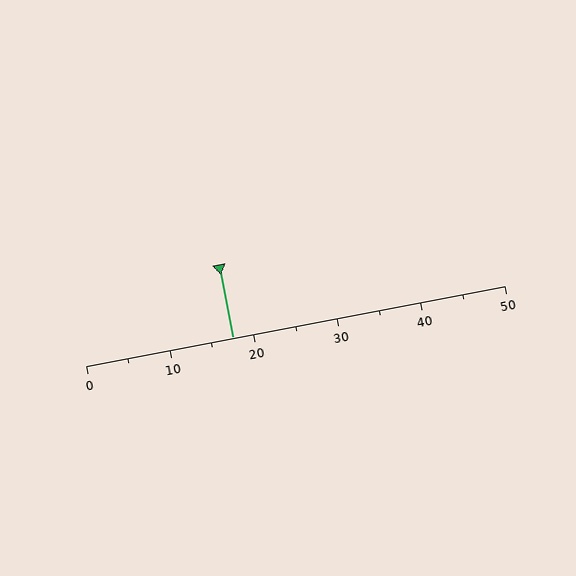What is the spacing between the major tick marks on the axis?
The major ticks are spaced 10 apart.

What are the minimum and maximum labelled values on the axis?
The axis runs from 0 to 50.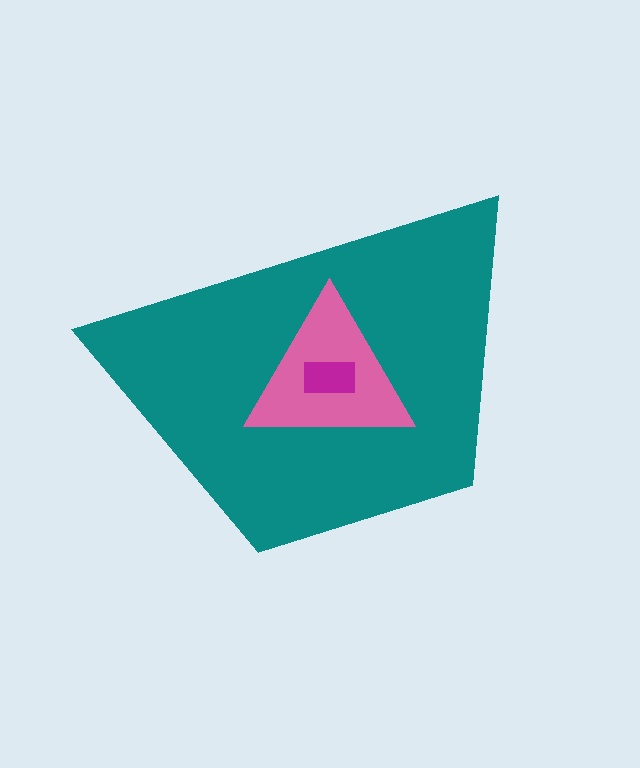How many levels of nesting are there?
3.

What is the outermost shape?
The teal trapezoid.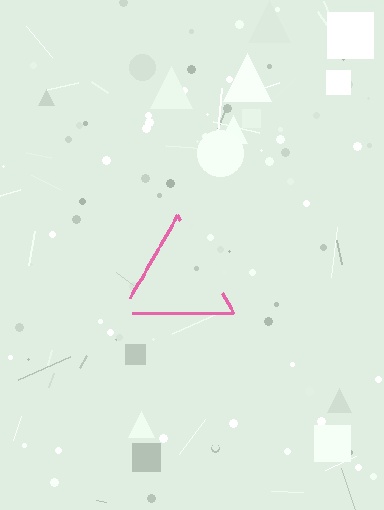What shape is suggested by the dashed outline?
The dashed outline suggests a triangle.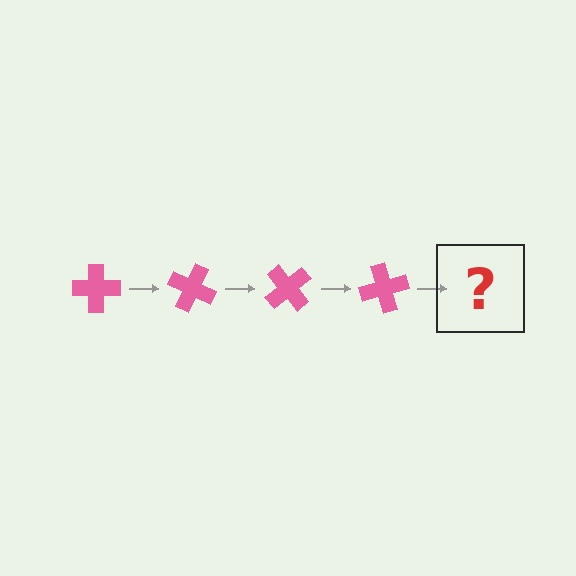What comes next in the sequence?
The next element should be a pink cross rotated 100 degrees.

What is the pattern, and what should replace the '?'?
The pattern is that the cross rotates 25 degrees each step. The '?' should be a pink cross rotated 100 degrees.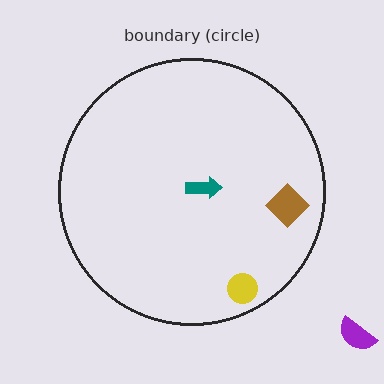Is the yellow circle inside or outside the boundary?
Inside.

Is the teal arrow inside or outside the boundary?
Inside.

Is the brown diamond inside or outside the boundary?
Inside.